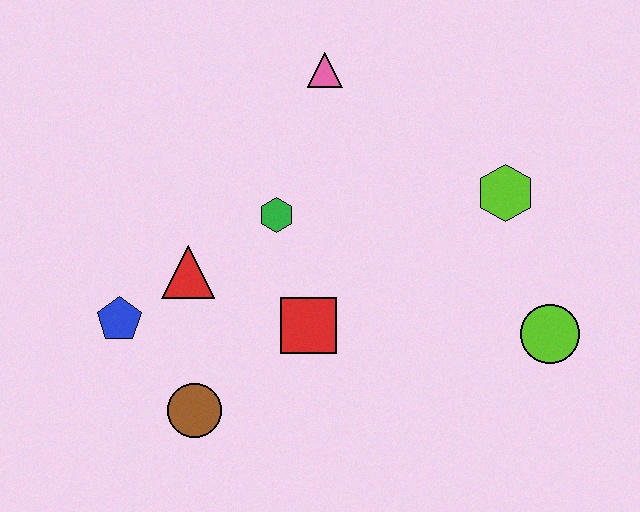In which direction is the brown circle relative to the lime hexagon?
The brown circle is to the left of the lime hexagon.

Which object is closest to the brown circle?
The blue pentagon is closest to the brown circle.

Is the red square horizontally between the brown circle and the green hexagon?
No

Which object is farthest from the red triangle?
The lime circle is farthest from the red triangle.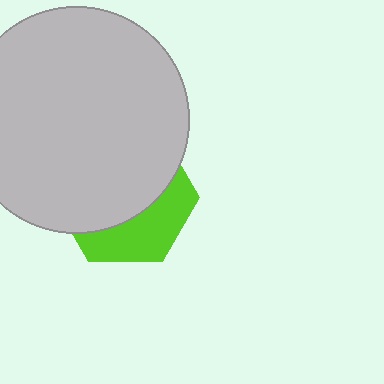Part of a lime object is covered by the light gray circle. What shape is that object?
It is a hexagon.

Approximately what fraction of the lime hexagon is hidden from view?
Roughly 64% of the lime hexagon is hidden behind the light gray circle.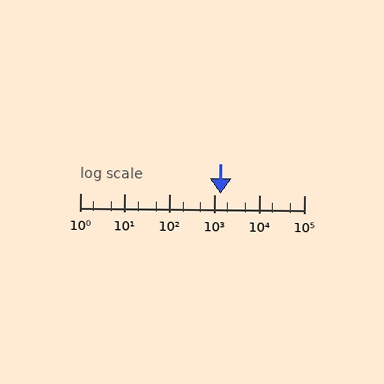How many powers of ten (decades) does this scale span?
The scale spans 5 decades, from 1 to 100000.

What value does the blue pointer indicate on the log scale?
The pointer indicates approximately 1400.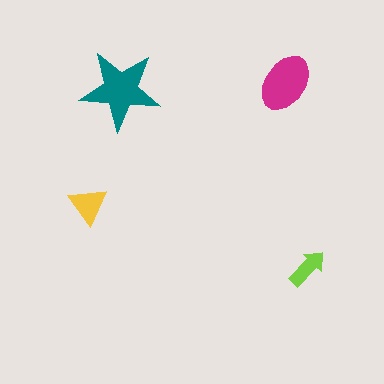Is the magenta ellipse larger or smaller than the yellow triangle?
Larger.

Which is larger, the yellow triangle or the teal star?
The teal star.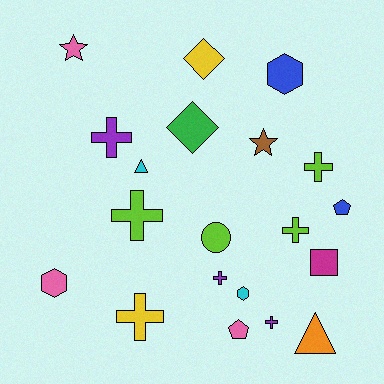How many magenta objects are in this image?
There is 1 magenta object.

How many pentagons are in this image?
There are 2 pentagons.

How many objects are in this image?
There are 20 objects.